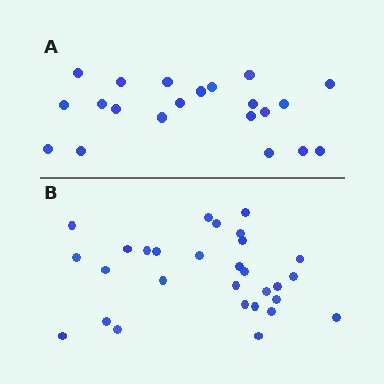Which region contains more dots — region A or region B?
Region B (the bottom region) has more dots.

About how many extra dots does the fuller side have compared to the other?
Region B has roughly 8 or so more dots than region A.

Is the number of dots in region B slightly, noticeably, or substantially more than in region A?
Region B has noticeably more, but not dramatically so. The ratio is roughly 1.4 to 1.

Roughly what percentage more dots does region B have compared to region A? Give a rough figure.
About 40% more.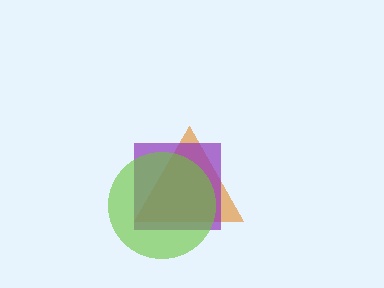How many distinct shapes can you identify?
There are 3 distinct shapes: an orange triangle, a purple square, a lime circle.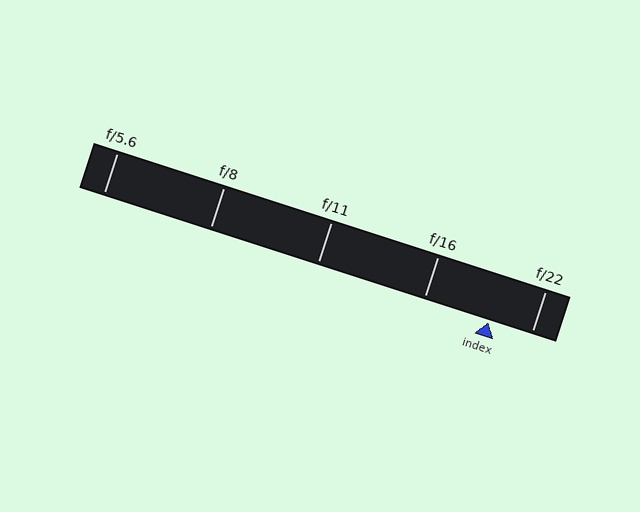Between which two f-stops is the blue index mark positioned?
The index mark is between f/16 and f/22.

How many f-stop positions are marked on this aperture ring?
There are 5 f-stop positions marked.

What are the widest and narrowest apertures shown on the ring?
The widest aperture shown is f/5.6 and the narrowest is f/22.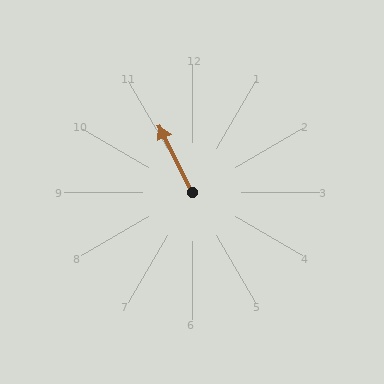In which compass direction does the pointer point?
Northwest.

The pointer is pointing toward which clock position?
Roughly 11 o'clock.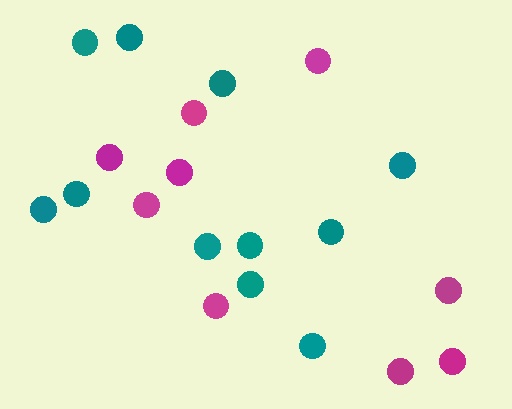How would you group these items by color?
There are 2 groups: one group of magenta circles (9) and one group of teal circles (11).